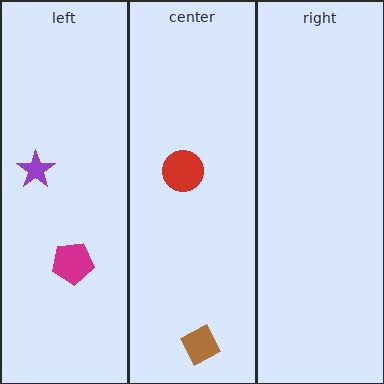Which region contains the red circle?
The center region.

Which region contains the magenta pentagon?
The left region.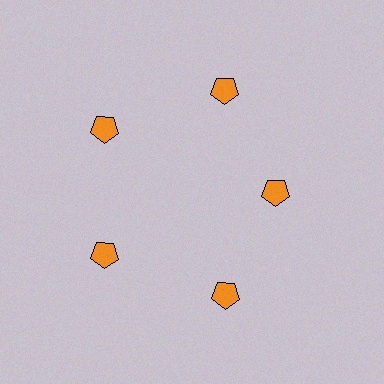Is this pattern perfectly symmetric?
No. The 5 orange pentagons are arranged in a ring, but one element near the 3 o'clock position is pulled inward toward the center, breaking the 5-fold rotational symmetry.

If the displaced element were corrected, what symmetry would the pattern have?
It would have 5-fold rotational symmetry — the pattern would map onto itself every 72 degrees.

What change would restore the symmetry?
The symmetry would be restored by moving it outward, back onto the ring so that all 5 pentagons sit at equal angles and equal distance from the center.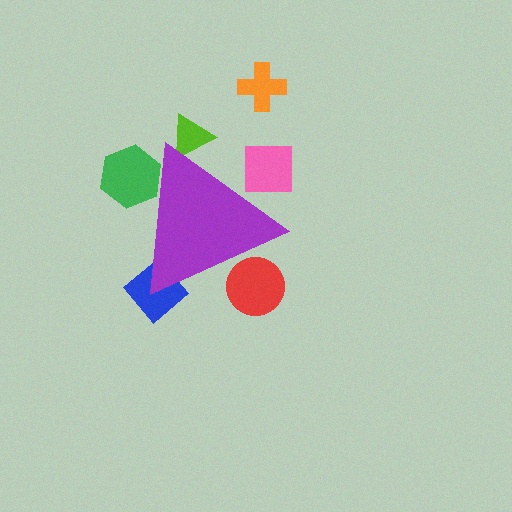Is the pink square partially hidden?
Yes, the pink square is partially hidden behind the purple triangle.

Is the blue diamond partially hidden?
Yes, the blue diamond is partially hidden behind the purple triangle.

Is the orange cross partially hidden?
No, the orange cross is fully visible.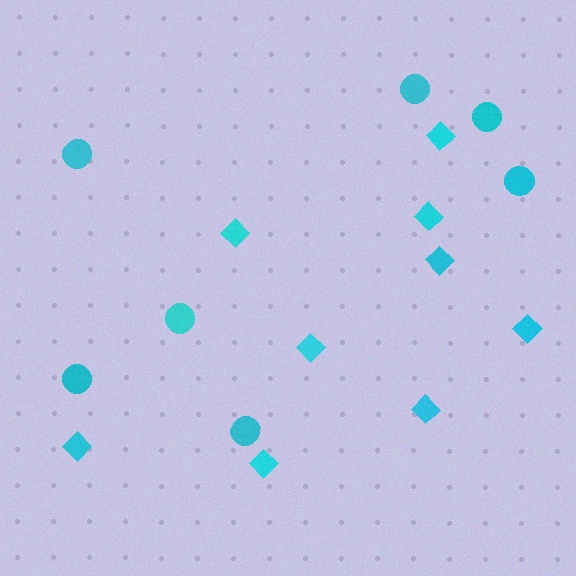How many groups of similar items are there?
There are 2 groups: one group of diamonds (9) and one group of circles (7).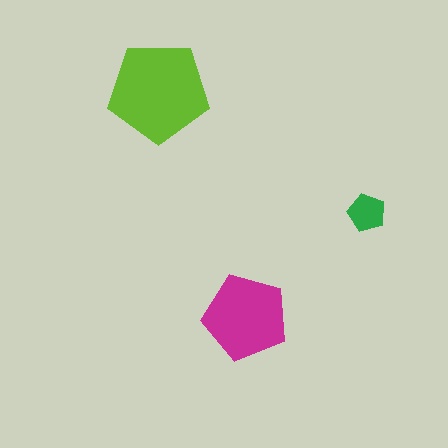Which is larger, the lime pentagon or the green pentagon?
The lime one.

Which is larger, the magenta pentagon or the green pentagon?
The magenta one.